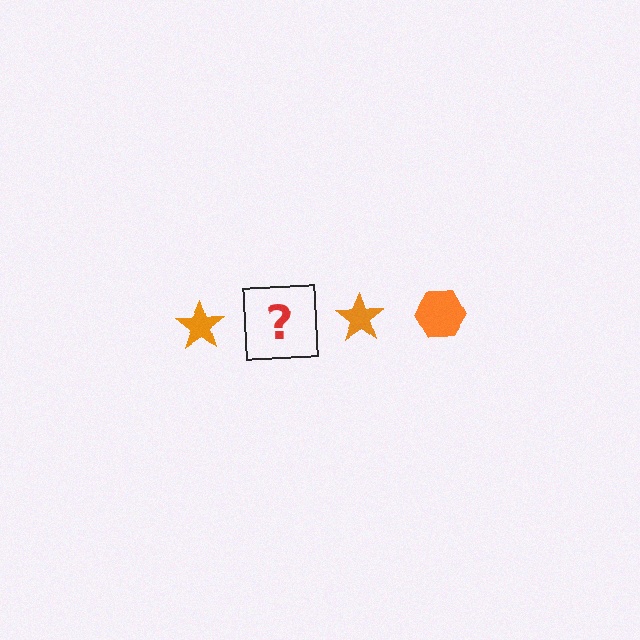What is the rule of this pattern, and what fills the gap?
The rule is that the pattern cycles through star, hexagon shapes in orange. The gap should be filled with an orange hexagon.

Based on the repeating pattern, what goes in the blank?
The blank should be an orange hexagon.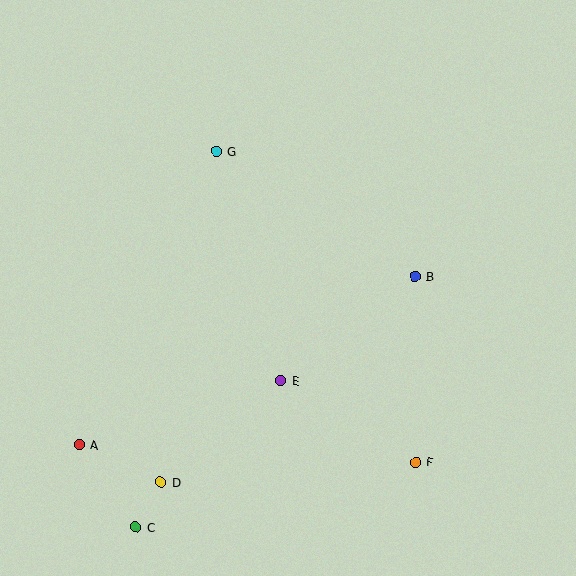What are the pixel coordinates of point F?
Point F is at (416, 462).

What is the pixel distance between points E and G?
The distance between E and G is 238 pixels.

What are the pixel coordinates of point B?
Point B is at (415, 276).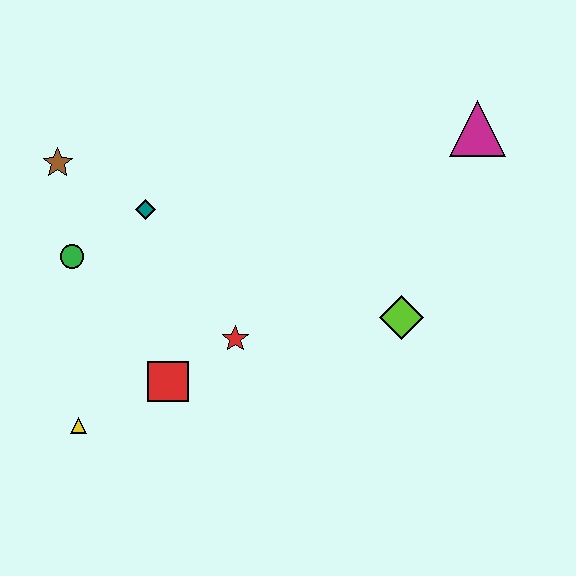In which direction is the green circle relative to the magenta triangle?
The green circle is to the left of the magenta triangle.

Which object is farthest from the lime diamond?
The brown star is farthest from the lime diamond.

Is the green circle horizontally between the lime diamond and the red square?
No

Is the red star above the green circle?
No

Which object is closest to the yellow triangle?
The red square is closest to the yellow triangle.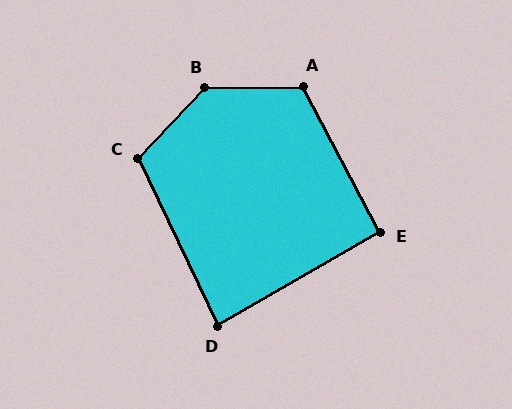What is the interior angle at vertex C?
Approximately 111 degrees (obtuse).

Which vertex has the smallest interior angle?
D, at approximately 86 degrees.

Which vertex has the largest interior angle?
B, at approximately 135 degrees.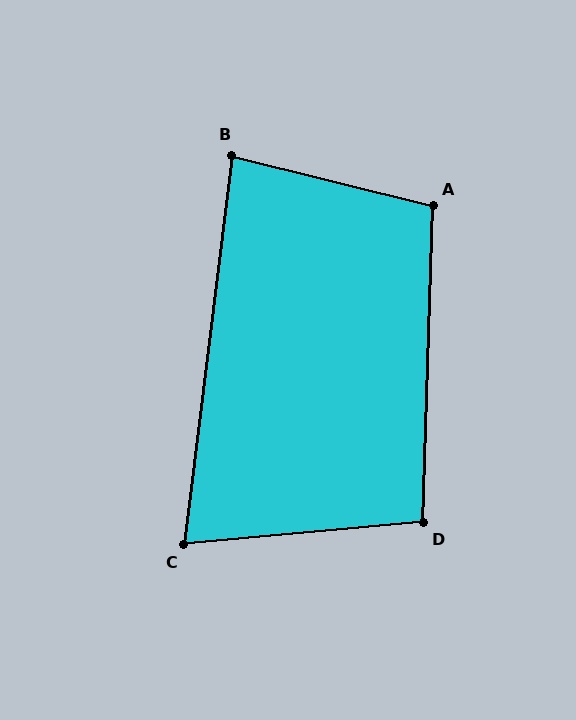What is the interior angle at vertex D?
Approximately 97 degrees (obtuse).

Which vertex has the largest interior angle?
A, at approximately 102 degrees.